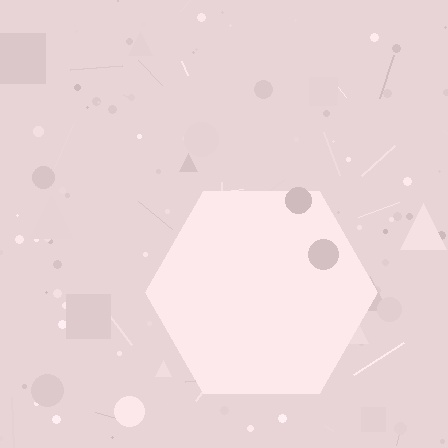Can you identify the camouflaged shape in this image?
The camouflaged shape is a hexagon.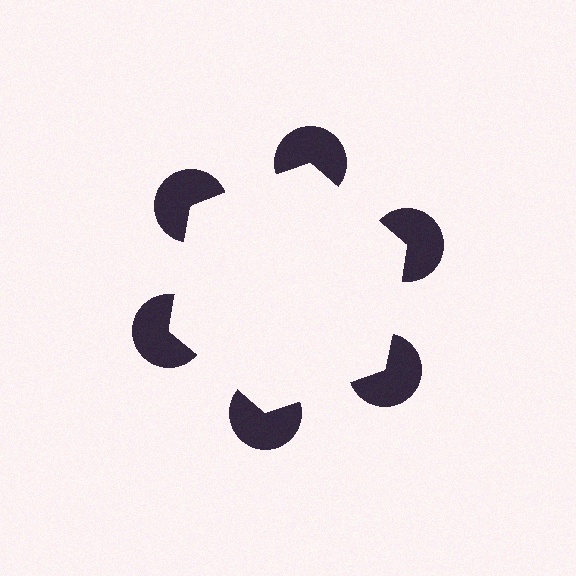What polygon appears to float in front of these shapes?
An illusory hexagon — its edges are inferred from the aligned wedge cuts in the pac-man discs, not physically drawn.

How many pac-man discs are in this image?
There are 6 — one at each vertex of the illusory hexagon.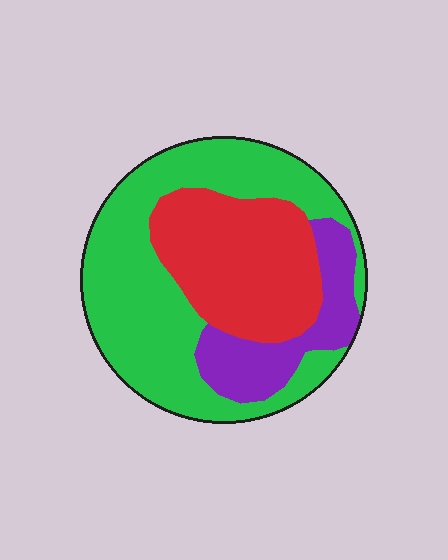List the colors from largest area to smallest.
From largest to smallest: green, red, purple.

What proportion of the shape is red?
Red takes up between a sixth and a third of the shape.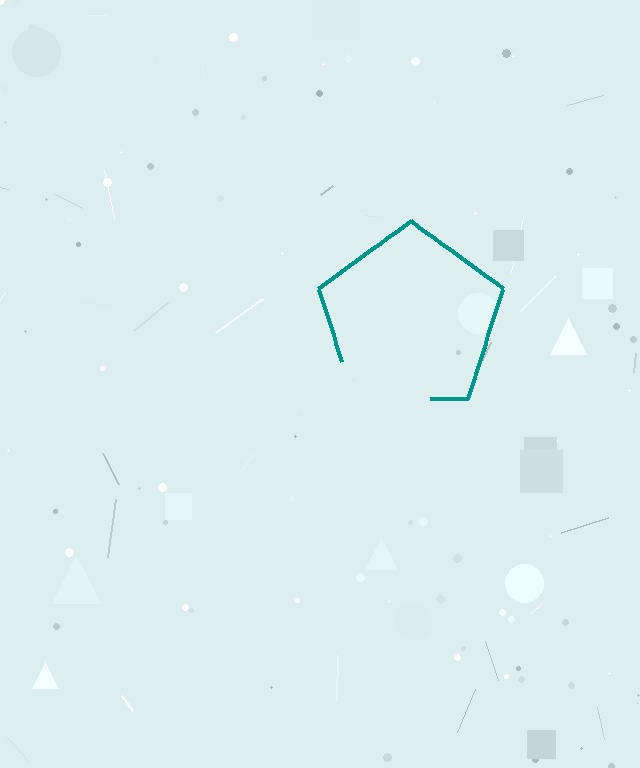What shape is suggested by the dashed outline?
The dashed outline suggests a pentagon.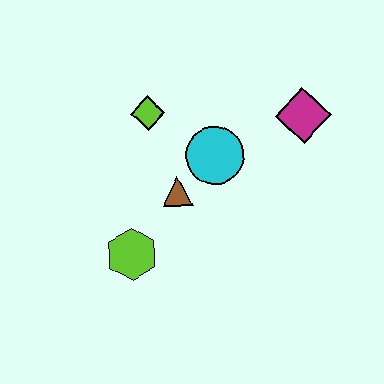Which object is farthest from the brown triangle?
The magenta diamond is farthest from the brown triangle.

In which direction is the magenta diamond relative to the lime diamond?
The magenta diamond is to the right of the lime diamond.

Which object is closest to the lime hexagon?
The brown triangle is closest to the lime hexagon.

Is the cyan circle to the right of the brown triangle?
Yes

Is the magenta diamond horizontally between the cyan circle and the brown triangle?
No